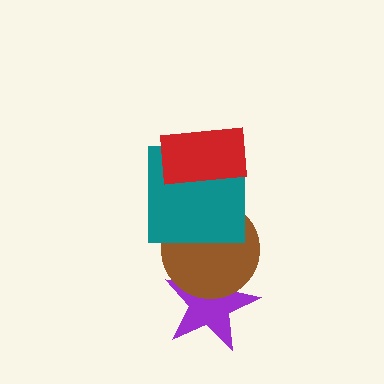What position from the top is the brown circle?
The brown circle is 3rd from the top.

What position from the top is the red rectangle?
The red rectangle is 1st from the top.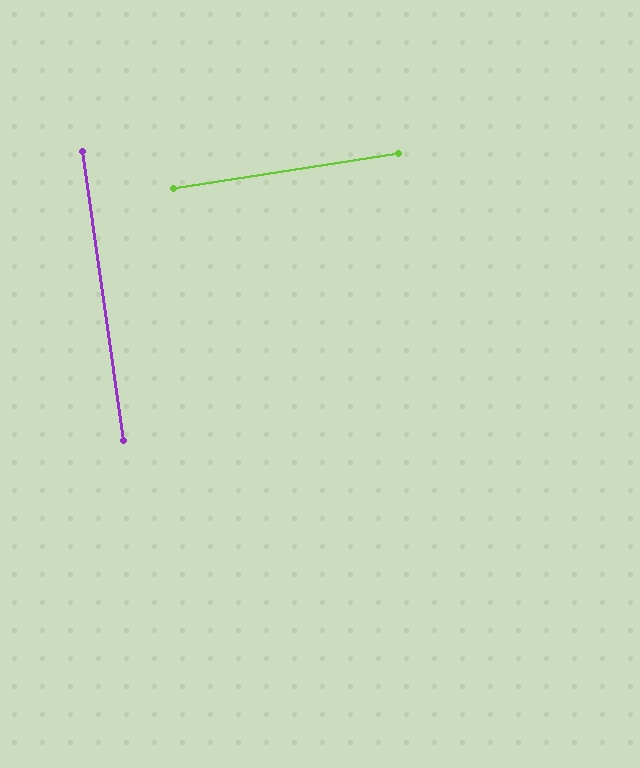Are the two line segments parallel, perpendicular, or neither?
Perpendicular — they meet at approximately 89°.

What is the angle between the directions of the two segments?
Approximately 89 degrees.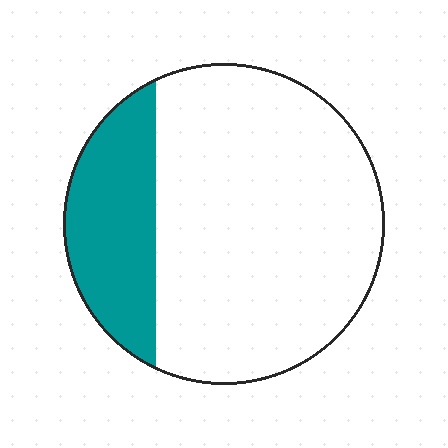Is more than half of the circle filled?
No.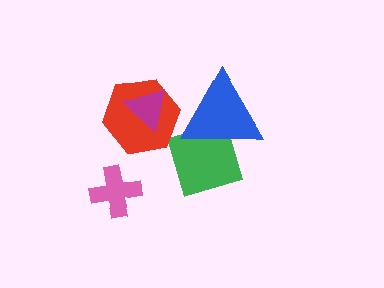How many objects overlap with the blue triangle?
1 object overlaps with the blue triangle.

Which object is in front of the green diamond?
The blue triangle is in front of the green diamond.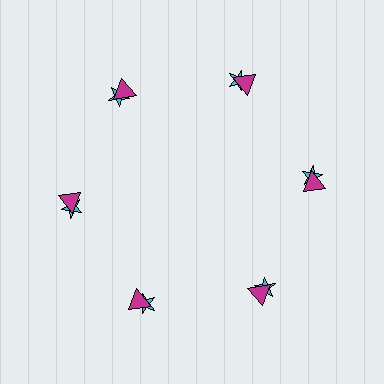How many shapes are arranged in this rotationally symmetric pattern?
There are 12 shapes, arranged in 6 groups of 2.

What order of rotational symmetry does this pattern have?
This pattern has 6-fold rotational symmetry.